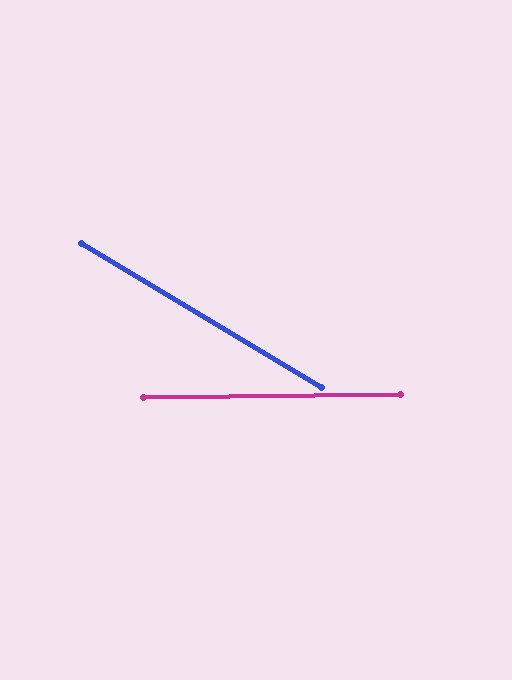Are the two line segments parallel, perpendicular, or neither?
Neither parallel nor perpendicular — they differ by about 32°.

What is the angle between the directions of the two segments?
Approximately 32 degrees.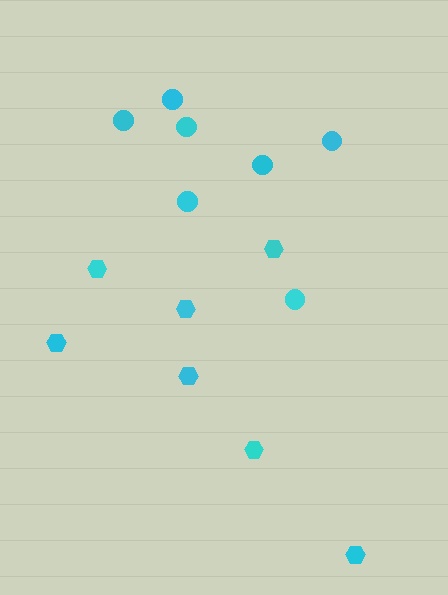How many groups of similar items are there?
There are 2 groups: one group of hexagons (7) and one group of circles (7).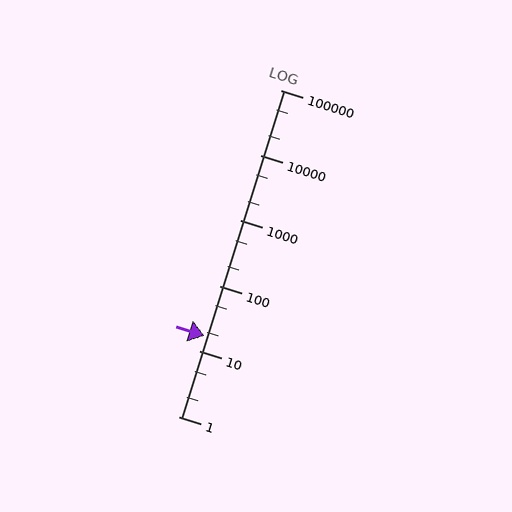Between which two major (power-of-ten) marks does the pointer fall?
The pointer is between 10 and 100.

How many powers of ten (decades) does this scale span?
The scale spans 5 decades, from 1 to 100000.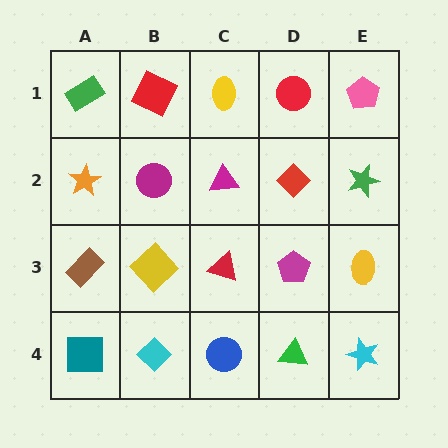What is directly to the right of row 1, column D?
A pink pentagon.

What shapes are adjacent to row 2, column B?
A red square (row 1, column B), a yellow diamond (row 3, column B), an orange star (row 2, column A), a magenta triangle (row 2, column C).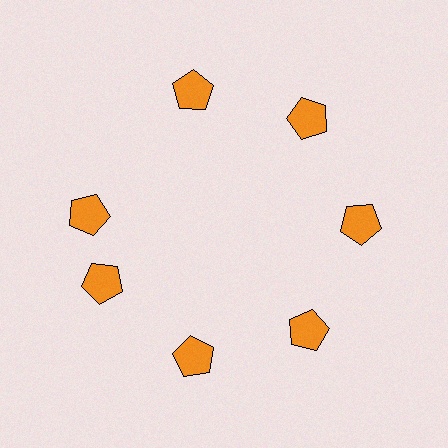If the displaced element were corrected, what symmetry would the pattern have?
It would have 7-fold rotational symmetry — the pattern would map onto itself every 51 degrees.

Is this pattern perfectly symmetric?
No. The 7 orange pentagons are arranged in a ring, but one element near the 10 o'clock position is rotated out of alignment along the ring, breaking the 7-fold rotational symmetry.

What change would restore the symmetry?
The symmetry would be restored by rotating it back into even spacing with its neighbors so that all 7 pentagons sit at equal angles and equal distance from the center.